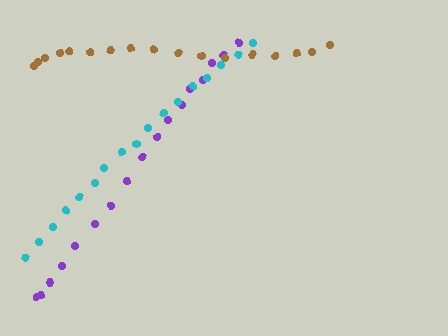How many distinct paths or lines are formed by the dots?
There are 3 distinct paths.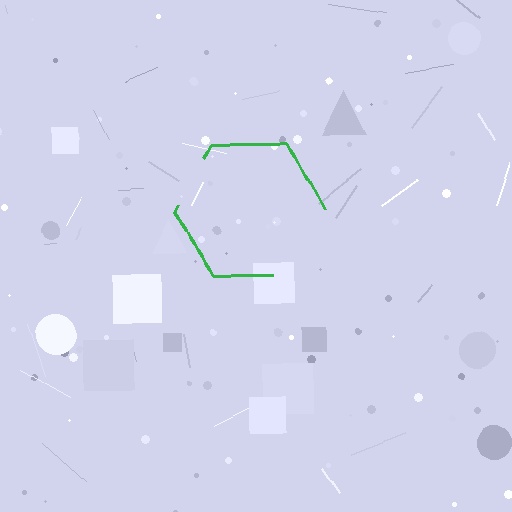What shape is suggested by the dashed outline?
The dashed outline suggests a hexagon.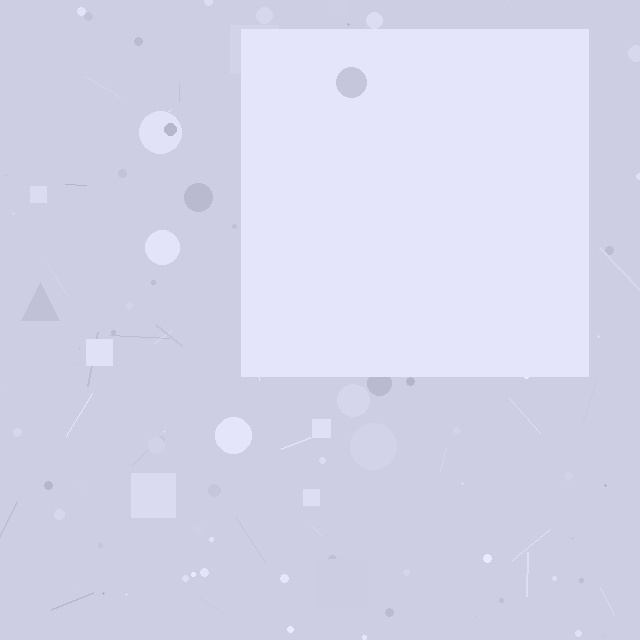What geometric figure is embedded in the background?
A square is embedded in the background.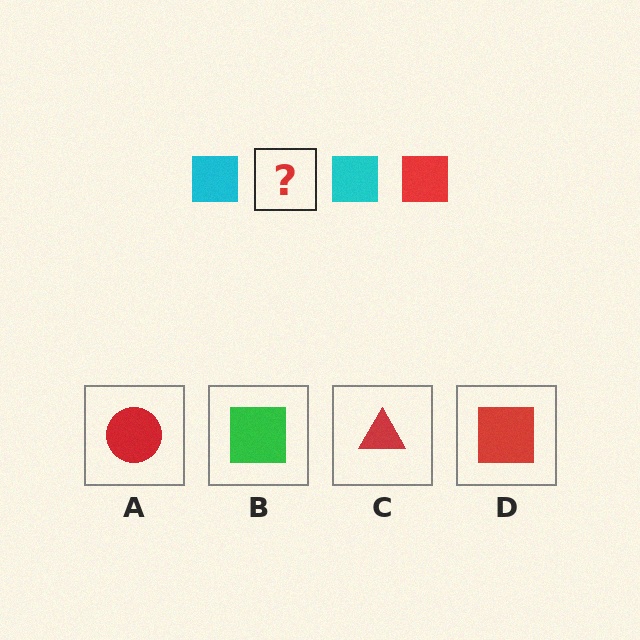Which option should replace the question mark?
Option D.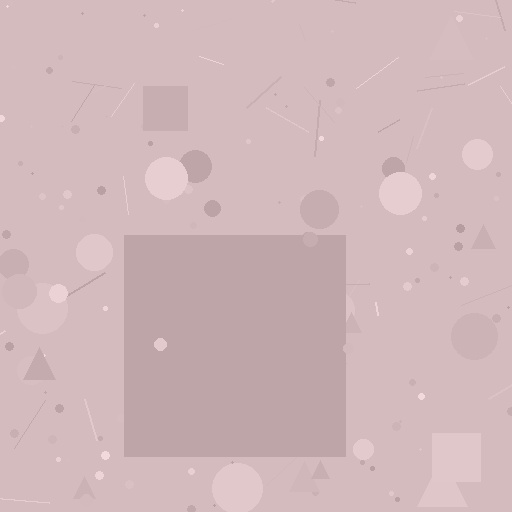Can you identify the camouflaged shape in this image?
The camouflaged shape is a square.